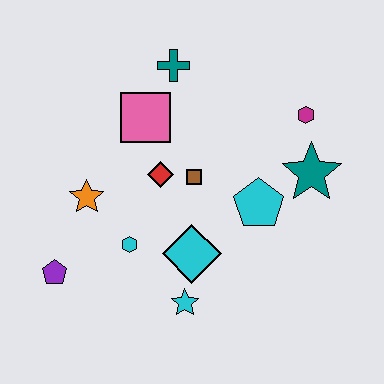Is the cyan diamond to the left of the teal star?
Yes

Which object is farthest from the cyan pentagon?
The purple pentagon is farthest from the cyan pentagon.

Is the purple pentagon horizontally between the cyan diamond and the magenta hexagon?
No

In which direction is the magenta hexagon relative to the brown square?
The magenta hexagon is to the right of the brown square.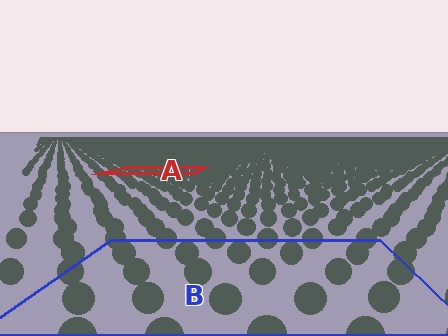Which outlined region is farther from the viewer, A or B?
Region A is farther from the viewer — the texture elements inside it appear smaller and more densely packed.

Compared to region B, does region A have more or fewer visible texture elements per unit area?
Region A has more texture elements per unit area — they are packed more densely because it is farther away.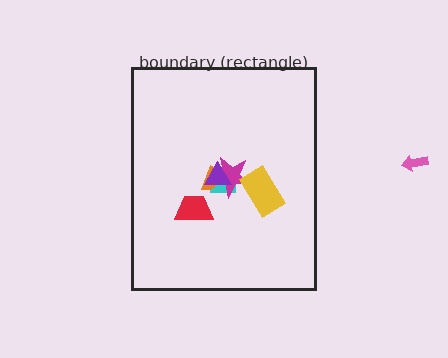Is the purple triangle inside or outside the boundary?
Inside.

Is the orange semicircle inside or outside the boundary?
Inside.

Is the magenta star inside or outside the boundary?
Inside.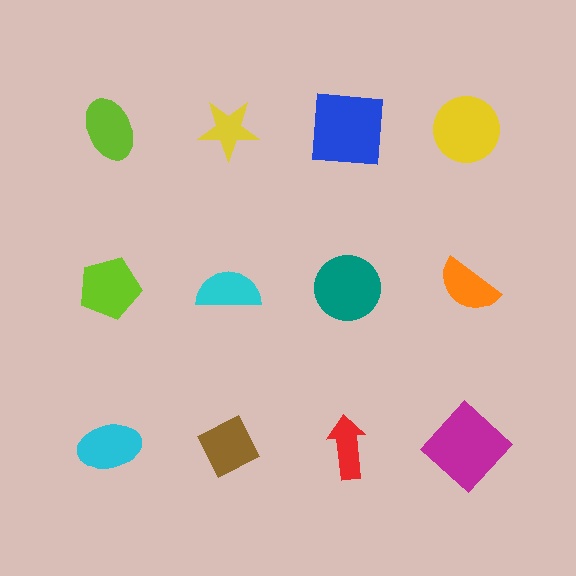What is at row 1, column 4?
A yellow circle.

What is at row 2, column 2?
A cyan semicircle.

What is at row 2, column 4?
An orange semicircle.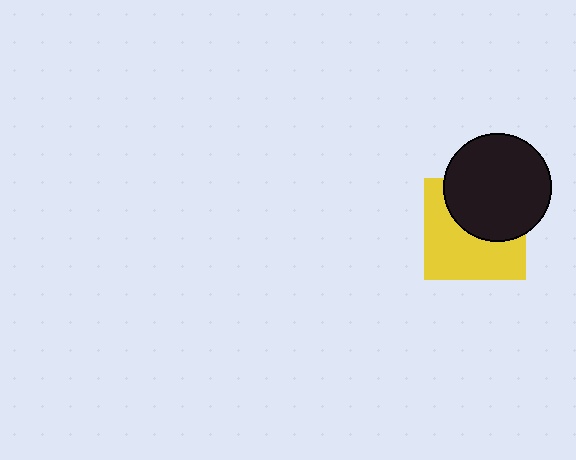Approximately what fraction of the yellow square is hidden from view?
Roughly 44% of the yellow square is hidden behind the black circle.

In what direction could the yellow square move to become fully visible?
The yellow square could move down. That would shift it out from behind the black circle entirely.